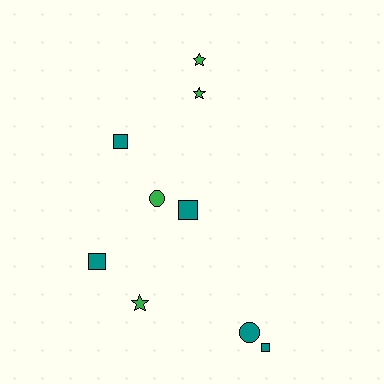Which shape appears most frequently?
Square, with 4 objects.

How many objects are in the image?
There are 9 objects.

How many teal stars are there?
There are no teal stars.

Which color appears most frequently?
Teal, with 5 objects.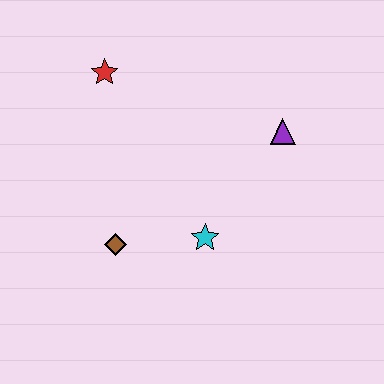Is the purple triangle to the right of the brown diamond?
Yes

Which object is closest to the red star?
The brown diamond is closest to the red star.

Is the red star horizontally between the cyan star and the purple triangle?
No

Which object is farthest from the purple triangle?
The brown diamond is farthest from the purple triangle.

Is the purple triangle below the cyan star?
No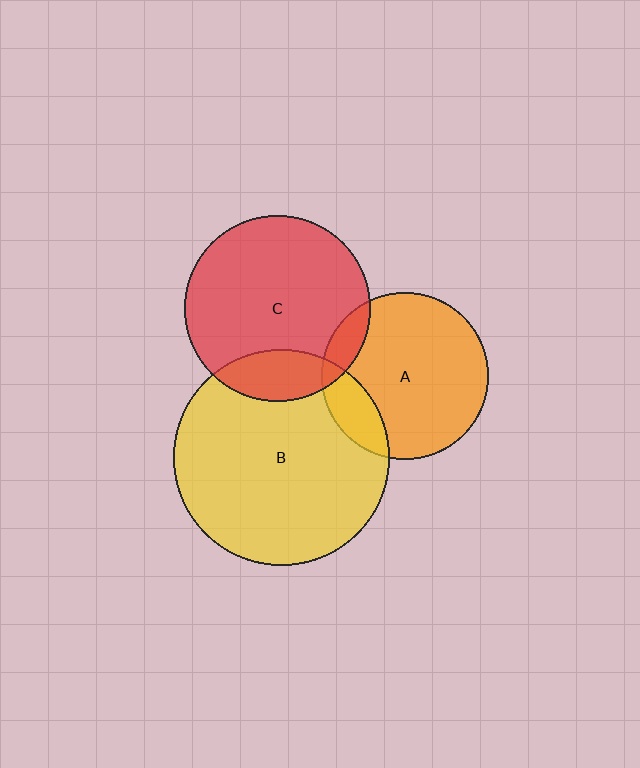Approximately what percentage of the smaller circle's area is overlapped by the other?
Approximately 10%.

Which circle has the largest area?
Circle B (yellow).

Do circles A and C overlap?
Yes.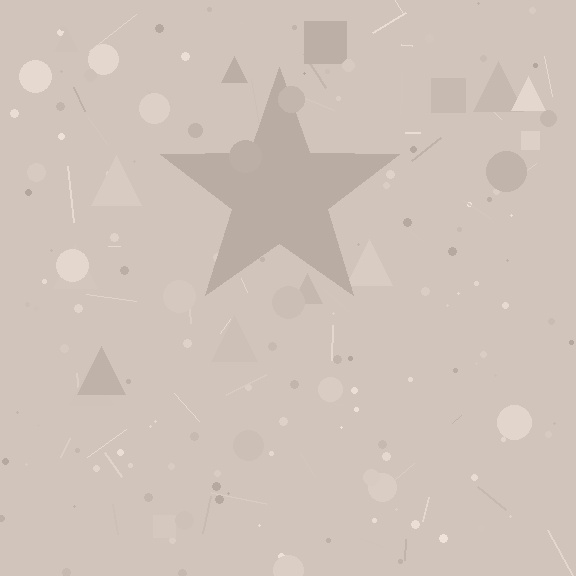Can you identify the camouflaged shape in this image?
The camouflaged shape is a star.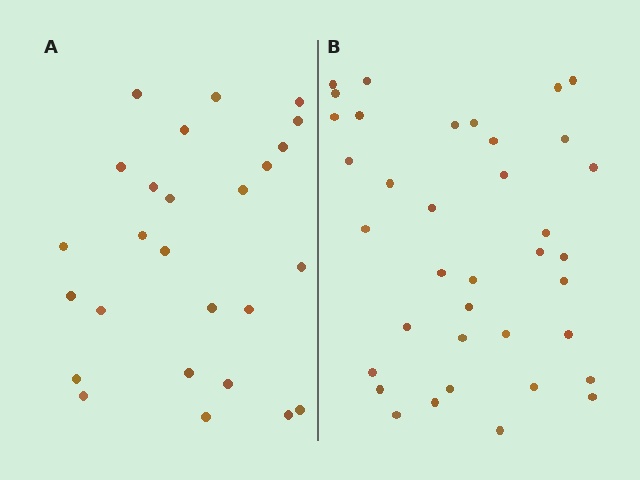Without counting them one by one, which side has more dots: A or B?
Region B (the right region) has more dots.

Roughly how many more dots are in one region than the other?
Region B has roughly 12 or so more dots than region A.